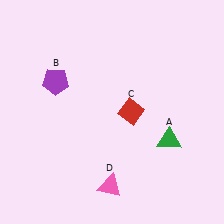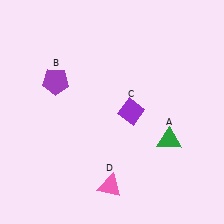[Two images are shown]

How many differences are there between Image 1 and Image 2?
There is 1 difference between the two images.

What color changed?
The diamond (C) changed from red in Image 1 to purple in Image 2.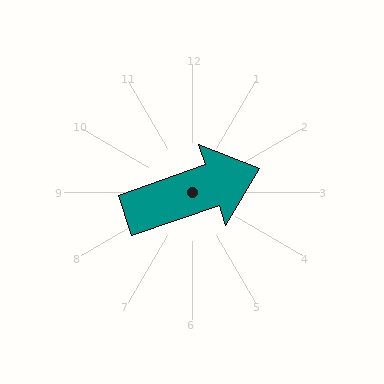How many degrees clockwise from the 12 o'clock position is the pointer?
Approximately 71 degrees.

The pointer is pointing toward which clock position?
Roughly 2 o'clock.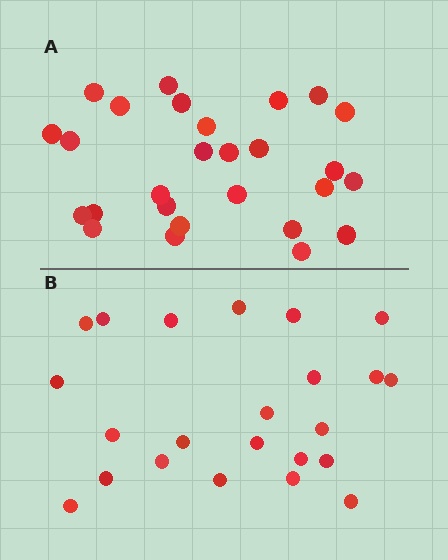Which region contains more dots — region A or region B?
Region A (the top region) has more dots.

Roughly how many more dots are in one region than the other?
Region A has about 4 more dots than region B.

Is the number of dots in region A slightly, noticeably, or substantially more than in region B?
Region A has only slightly more — the two regions are fairly close. The ratio is roughly 1.2 to 1.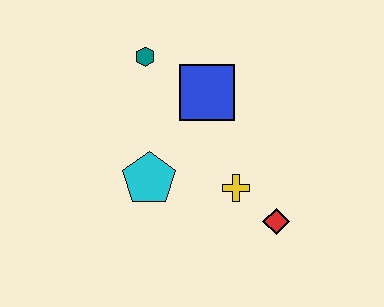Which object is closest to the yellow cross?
The red diamond is closest to the yellow cross.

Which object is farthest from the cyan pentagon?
The red diamond is farthest from the cyan pentagon.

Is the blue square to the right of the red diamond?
No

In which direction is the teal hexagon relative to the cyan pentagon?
The teal hexagon is above the cyan pentagon.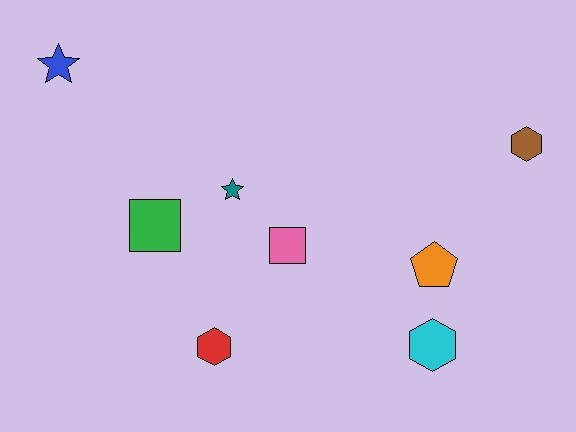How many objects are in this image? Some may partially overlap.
There are 8 objects.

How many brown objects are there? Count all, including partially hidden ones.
There is 1 brown object.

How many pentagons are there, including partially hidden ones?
There is 1 pentagon.